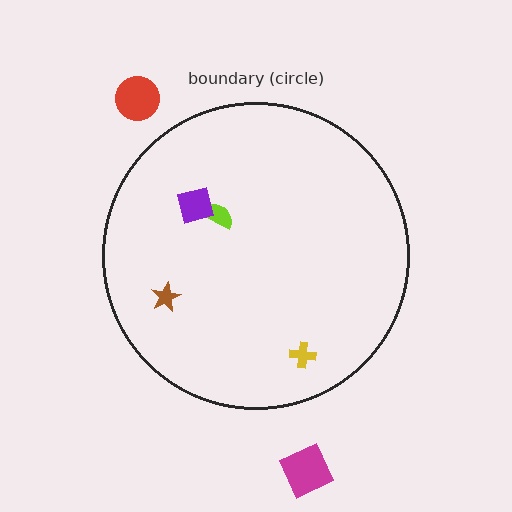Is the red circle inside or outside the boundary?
Outside.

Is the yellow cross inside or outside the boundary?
Inside.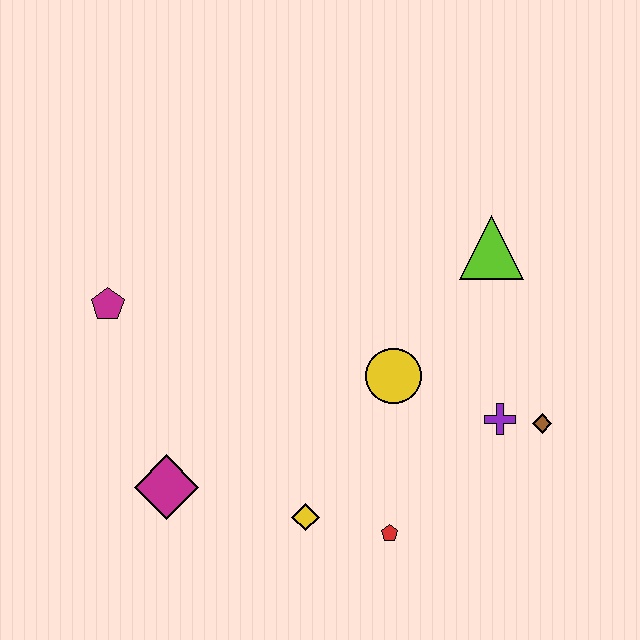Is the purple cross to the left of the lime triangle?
No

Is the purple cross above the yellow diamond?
Yes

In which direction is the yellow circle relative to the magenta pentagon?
The yellow circle is to the right of the magenta pentagon.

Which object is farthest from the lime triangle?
The magenta diamond is farthest from the lime triangle.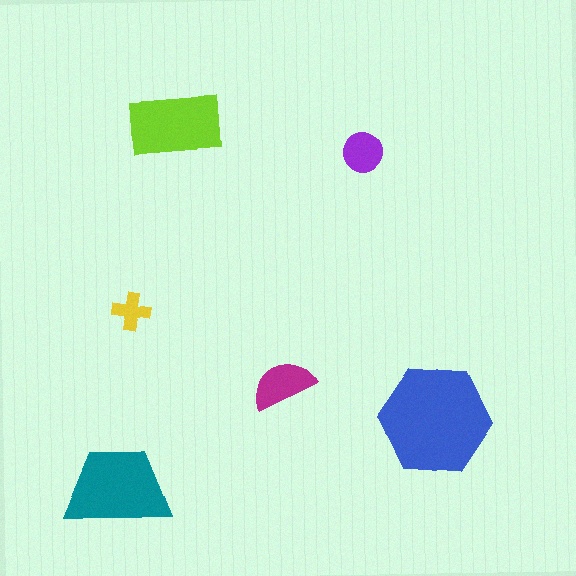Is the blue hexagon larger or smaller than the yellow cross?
Larger.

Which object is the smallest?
The yellow cross.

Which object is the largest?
The blue hexagon.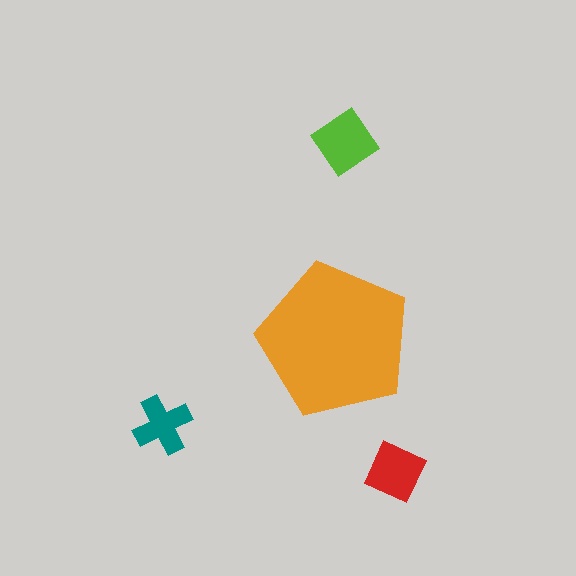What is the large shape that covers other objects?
An orange pentagon.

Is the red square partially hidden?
No, the red square is fully visible.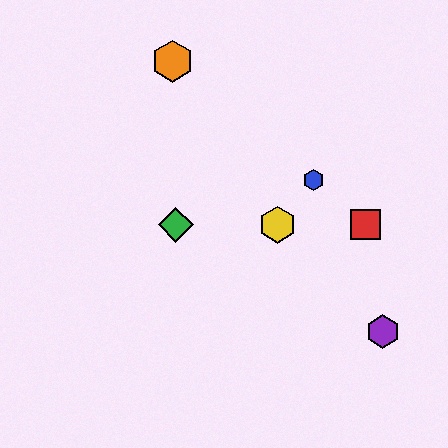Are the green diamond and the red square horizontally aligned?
Yes, both are at y≈225.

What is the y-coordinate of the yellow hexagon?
The yellow hexagon is at y≈225.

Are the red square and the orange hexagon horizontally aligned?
No, the red square is at y≈225 and the orange hexagon is at y≈61.